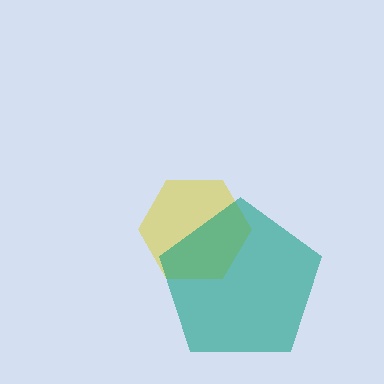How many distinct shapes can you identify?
There are 2 distinct shapes: a yellow hexagon, a teal pentagon.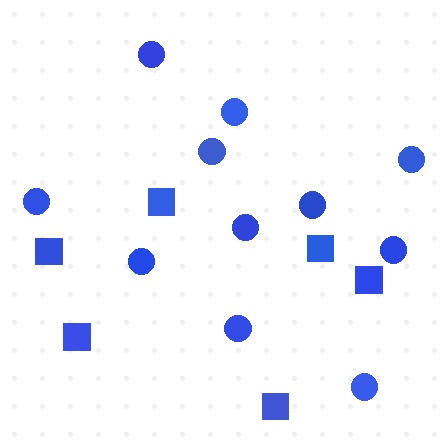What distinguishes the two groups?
There are 2 groups: one group of circles (11) and one group of squares (6).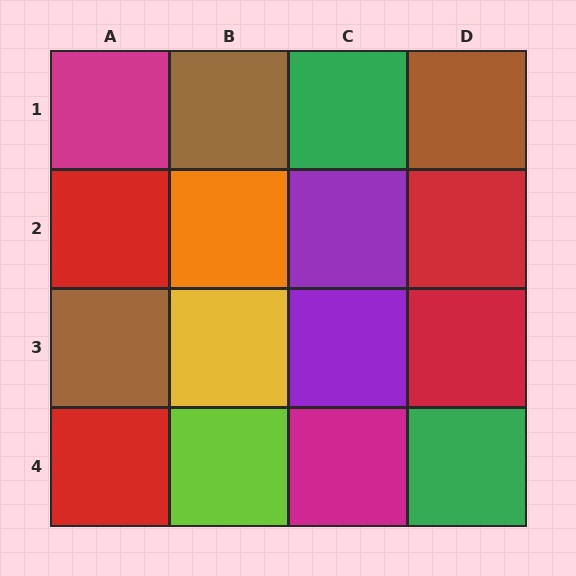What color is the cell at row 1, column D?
Brown.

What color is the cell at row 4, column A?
Red.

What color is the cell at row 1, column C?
Green.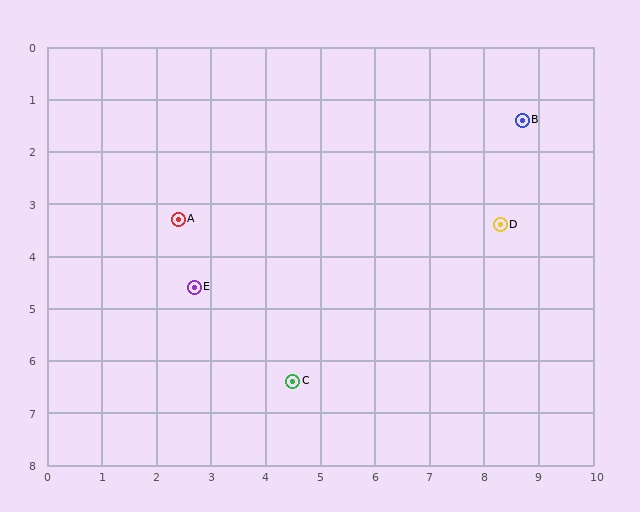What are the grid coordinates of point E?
Point E is at approximately (2.7, 4.6).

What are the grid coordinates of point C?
Point C is at approximately (4.5, 6.4).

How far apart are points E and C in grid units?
Points E and C are about 2.5 grid units apart.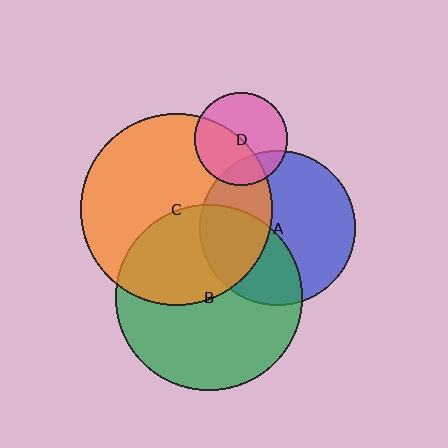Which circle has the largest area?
Circle C (orange).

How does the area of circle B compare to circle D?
Approximately 4.0 times.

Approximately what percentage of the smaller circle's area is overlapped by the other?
Approximately 40%.